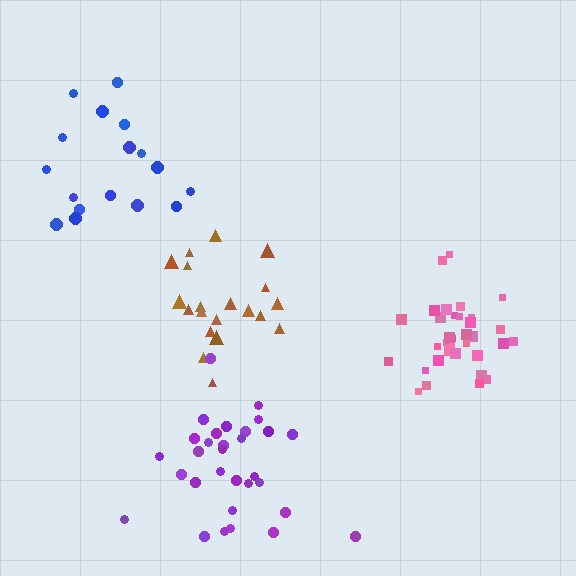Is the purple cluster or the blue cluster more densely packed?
Purple.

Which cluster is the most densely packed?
Pink.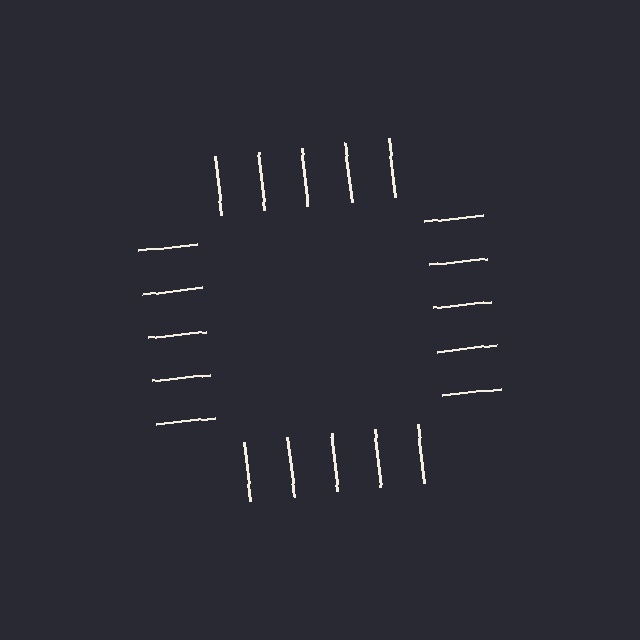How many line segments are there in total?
20 — 5 along each of the 4 edges.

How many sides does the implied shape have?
4 sides — the line-ends trace a square.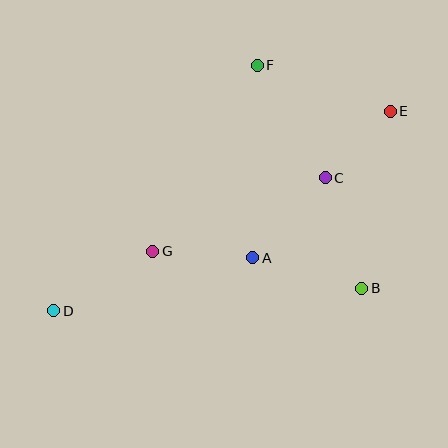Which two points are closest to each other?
Points C and E are closest to each other.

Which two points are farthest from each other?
Points D and E are farthest from each other.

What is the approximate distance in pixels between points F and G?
The distance between F and G is approximately 213 pixels.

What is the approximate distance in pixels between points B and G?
The distance between B and G is approximately 212 pixels.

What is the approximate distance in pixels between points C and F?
The distance between C and F is approximately 131 pixels.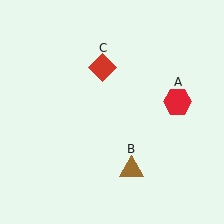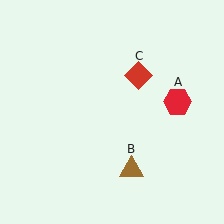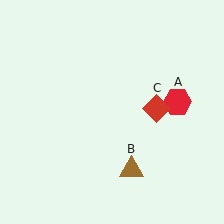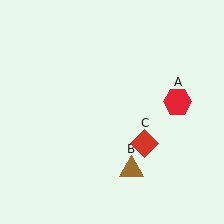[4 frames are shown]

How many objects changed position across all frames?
1 object changed position: red diamond (object C).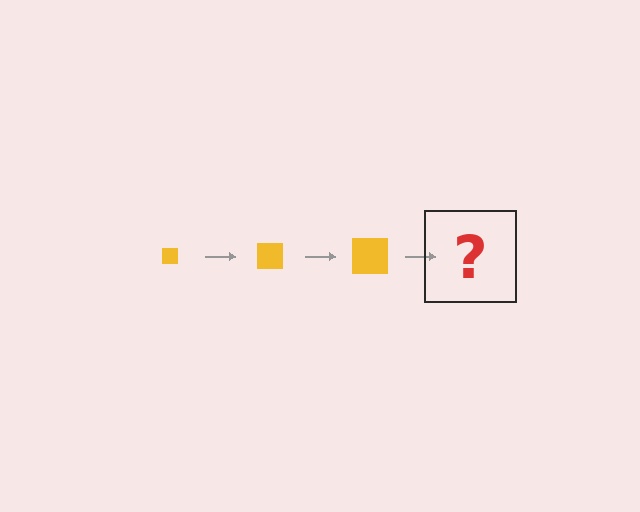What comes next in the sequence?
The next element should be a yellow square, larger than the previous one.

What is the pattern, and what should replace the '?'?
The pattern is that the square gets progressively larger each step. The '?' should be a yellow square, larger than the previous one.